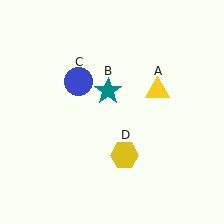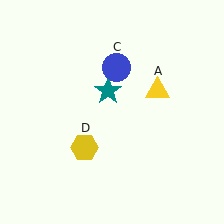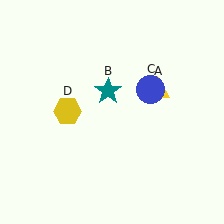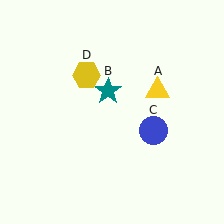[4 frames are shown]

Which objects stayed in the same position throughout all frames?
Yellow triangle (object A) and teal star (object B) remained stationary.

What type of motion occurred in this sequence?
The blue circle (object C), yellow hexagon (object D) rotated clockwise around the center of the scene.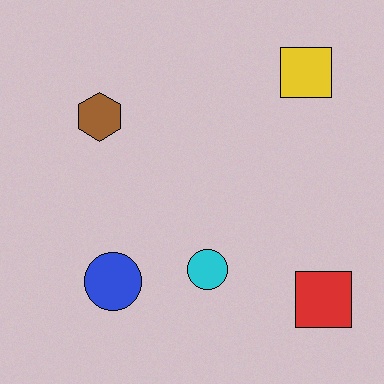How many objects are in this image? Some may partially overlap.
There are 5 objects.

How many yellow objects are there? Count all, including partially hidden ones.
There is 1 yellow object.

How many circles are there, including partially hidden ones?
There are 2 circles.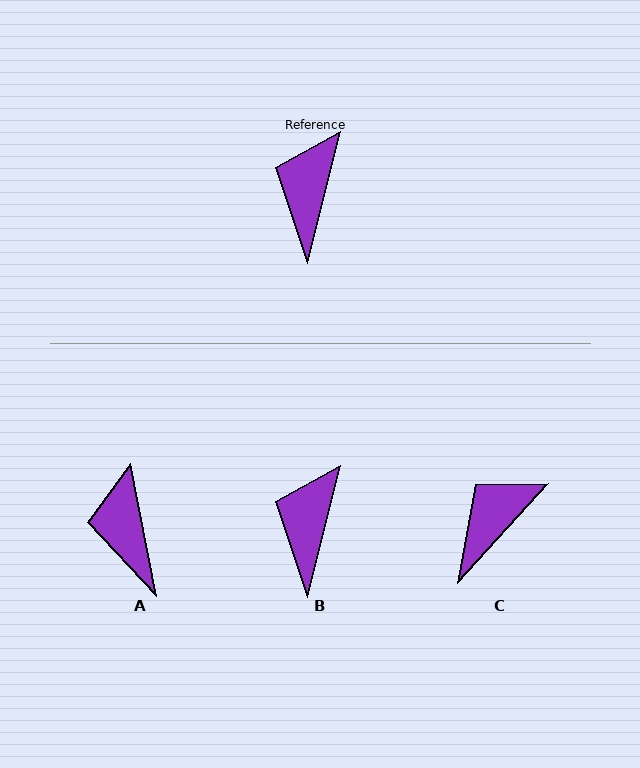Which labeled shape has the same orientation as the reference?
B.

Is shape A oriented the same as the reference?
No, it is off by about 25 degrees.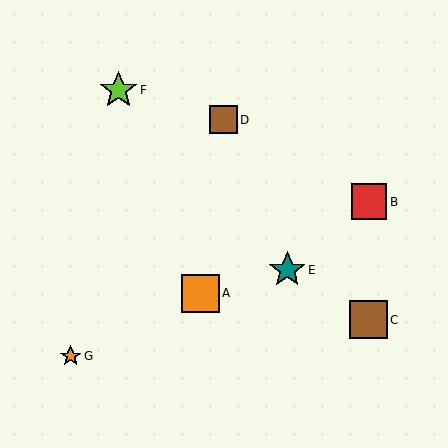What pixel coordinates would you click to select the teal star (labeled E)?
Click at (287, 270) to select the teal star E.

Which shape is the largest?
The orange square (labeled A) is the largest.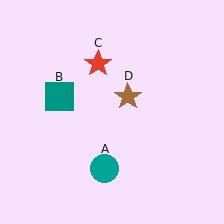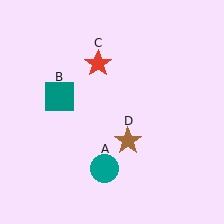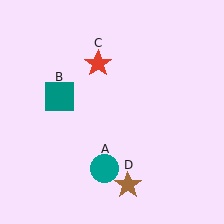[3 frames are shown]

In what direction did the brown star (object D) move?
The brown star (object D) moved down.